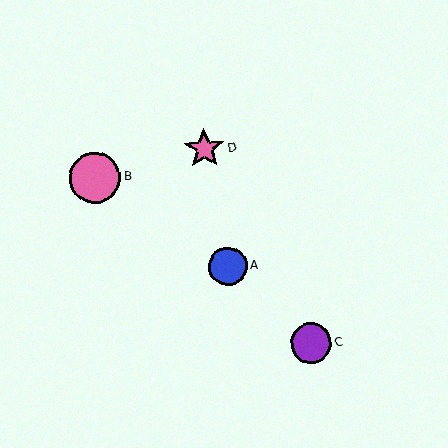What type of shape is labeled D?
Shape D is a pink star.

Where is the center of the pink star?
The center of the pink star is at (204, 149).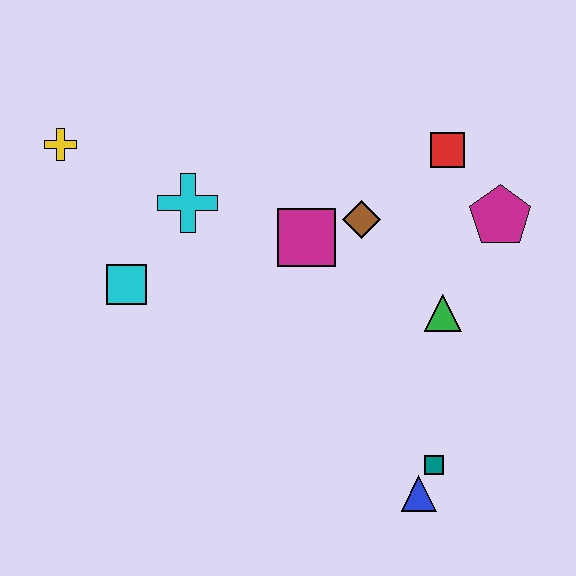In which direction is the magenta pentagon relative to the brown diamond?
The magenta pentagon is to the right of the brown diamond.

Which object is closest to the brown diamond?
The magenta square is closest to the brown diamond.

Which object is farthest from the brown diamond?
The yellow cross is farthest from the brown diamond.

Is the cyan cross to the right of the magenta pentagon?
No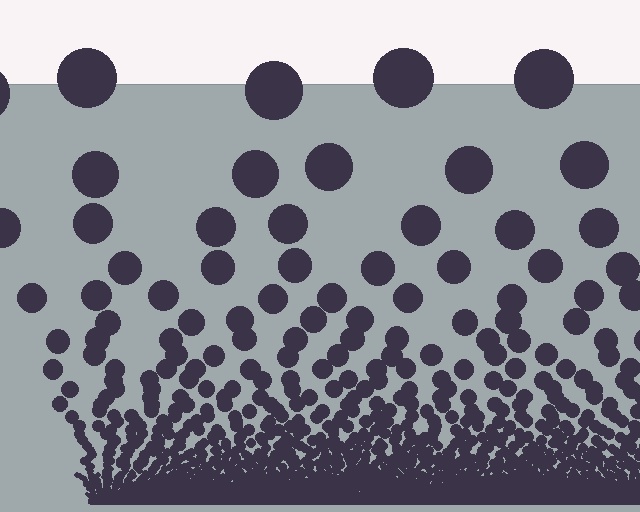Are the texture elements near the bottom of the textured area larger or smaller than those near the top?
Smaller. The gradient is inverted — elements near the bottom are smaller and denser.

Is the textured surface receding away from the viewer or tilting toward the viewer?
The surface appears to tilt toward the viewer. Texture elements get larger and sparser toward the top.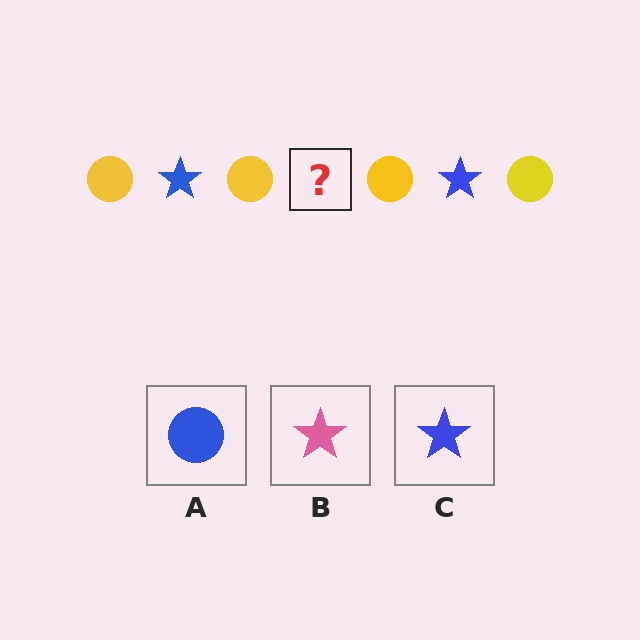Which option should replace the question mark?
Option C.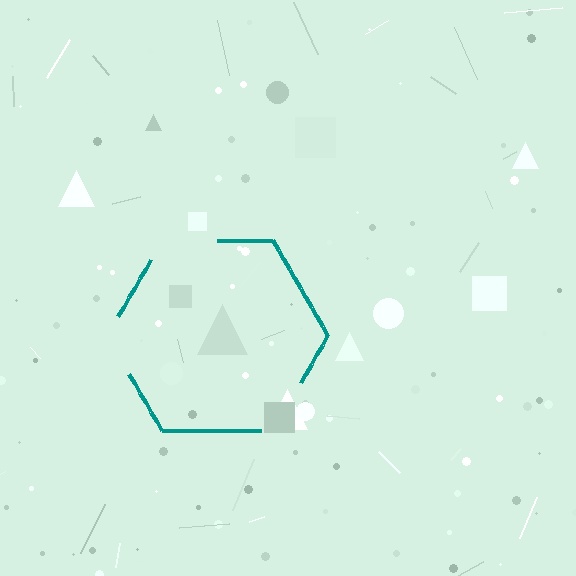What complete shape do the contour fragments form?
The contour fragments form a hexagon.